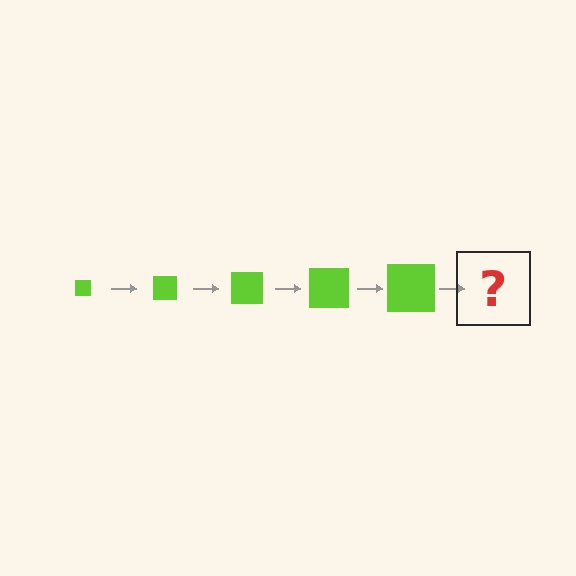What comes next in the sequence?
The next element should be a lime square, larger than the previous one.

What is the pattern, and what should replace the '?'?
The pattern is that the square gets progressively larger each step. The '?' should be a lime square, larger than the previous one.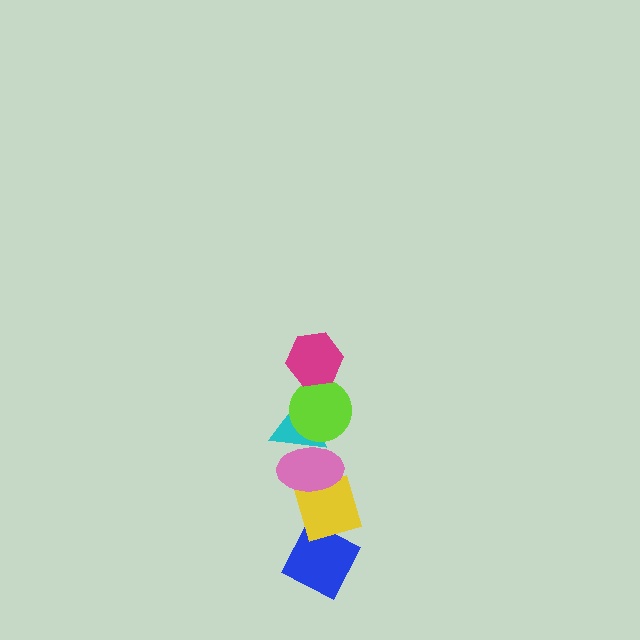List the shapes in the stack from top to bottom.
From top to bottom: the magenta hexagon, the lime circle, the cyan triangle, the pink ellipse, the yellow diamond, the blue diamond.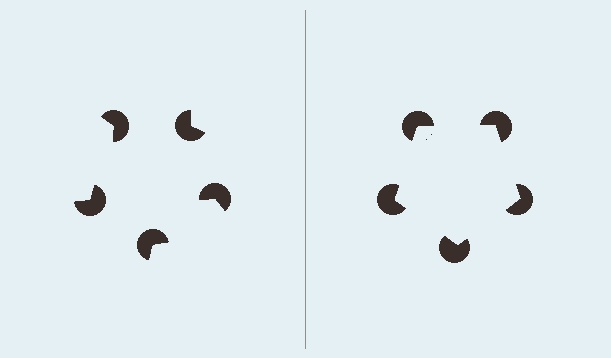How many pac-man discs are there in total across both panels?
10 — 5 on each side.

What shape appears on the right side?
An illusory pentagon.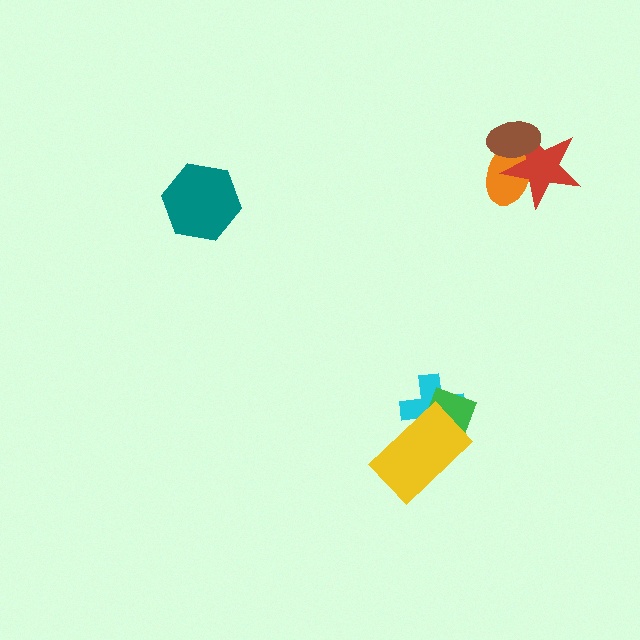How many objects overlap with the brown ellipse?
2 objects overlap with the brown ellipse.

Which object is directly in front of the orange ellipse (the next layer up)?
The red star is directly in front of the orange ellipse.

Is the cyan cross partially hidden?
Yes, it is partially covered by another shape.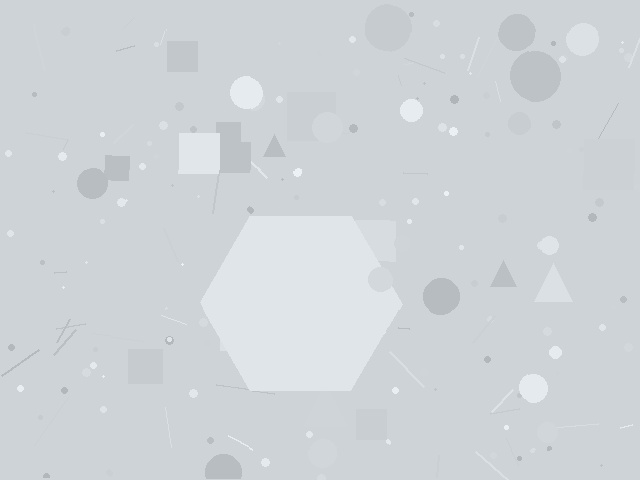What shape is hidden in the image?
A hexagon is hidden in the image.